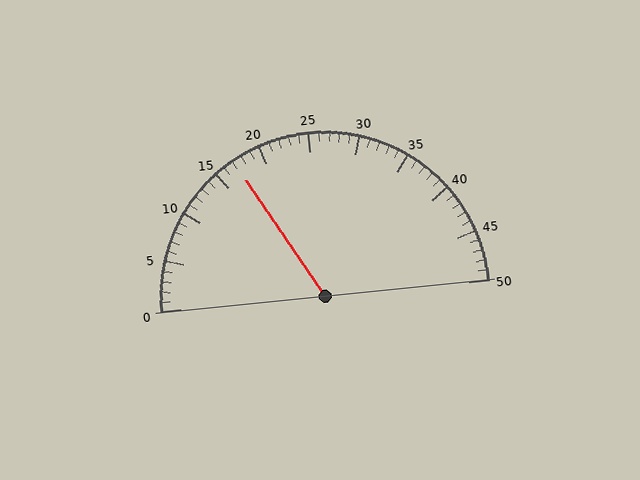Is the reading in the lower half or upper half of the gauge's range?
The reading is in the lower half of the range (0 to 50).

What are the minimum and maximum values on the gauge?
The gauge ranges from 0 to 50.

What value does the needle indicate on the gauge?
The needle indicates approximately 17.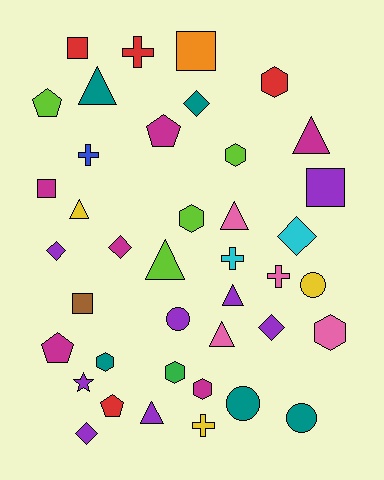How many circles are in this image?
There are 4 circles.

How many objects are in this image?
There are 40 objects.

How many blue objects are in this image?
There is 1 blue object.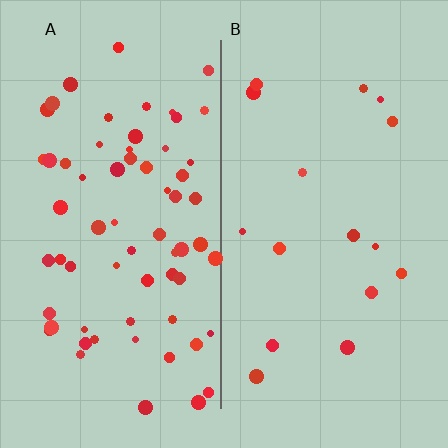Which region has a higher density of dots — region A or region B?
A (the left).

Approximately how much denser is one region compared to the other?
Approximately 4.0× — region A over region B.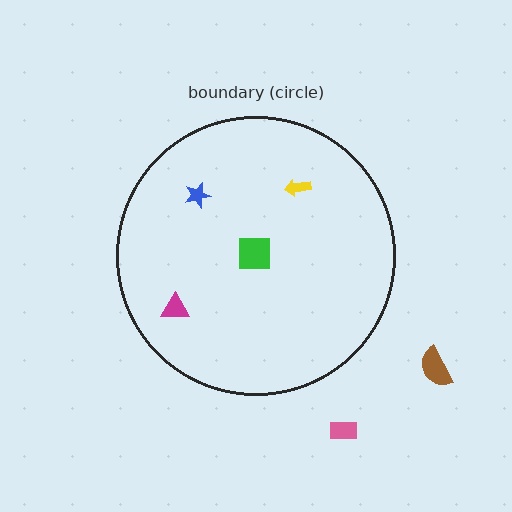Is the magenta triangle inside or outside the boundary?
Inside.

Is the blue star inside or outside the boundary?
Inside.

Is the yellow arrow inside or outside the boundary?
Inside.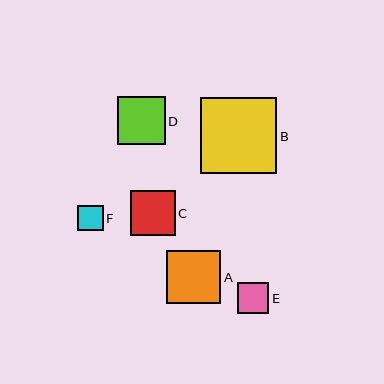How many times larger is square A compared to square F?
Square A is approximately 2.1 times the size of square F.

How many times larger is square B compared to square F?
Square B is approximately 3.0 times the size of square F.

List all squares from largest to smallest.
From largest to smallest: B, A, D, C, E, F.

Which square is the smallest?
Square F is the smallest with a size of approximately 26 pixels.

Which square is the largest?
Square B is the largest with a size of approximately 77 pixels.